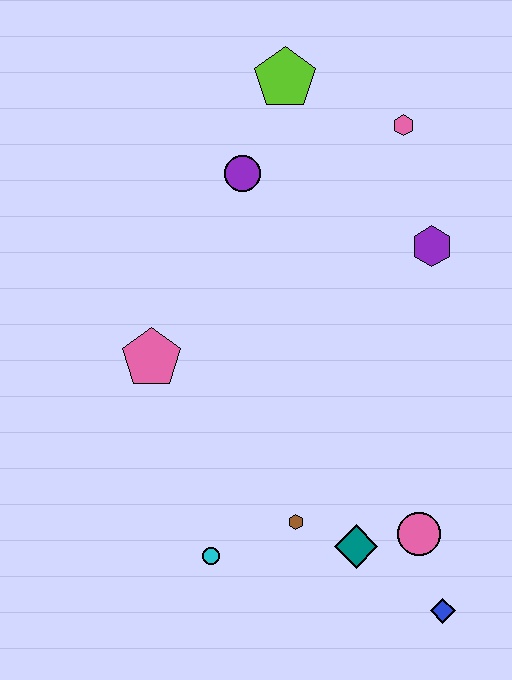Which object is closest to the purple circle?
The lime pentagon is closest to the purple circle.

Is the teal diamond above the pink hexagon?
No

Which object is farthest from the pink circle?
The lime pentagon is farthest from the pink circle.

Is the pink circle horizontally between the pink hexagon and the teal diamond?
No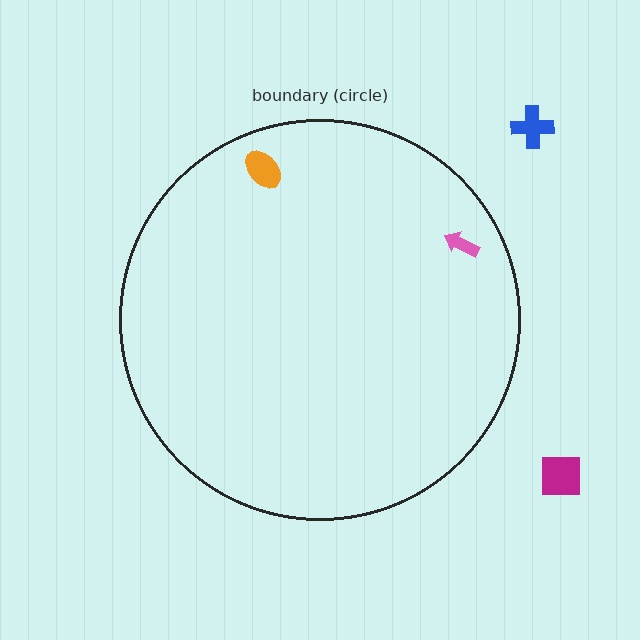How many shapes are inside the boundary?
2 inside, 2 outside.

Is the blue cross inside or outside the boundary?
Outside.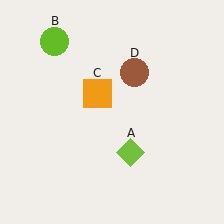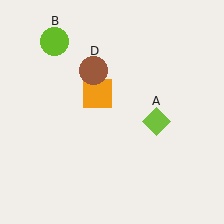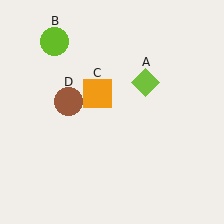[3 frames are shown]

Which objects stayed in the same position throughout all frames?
Lime circle (object B) and orange square (object C) remained stationary.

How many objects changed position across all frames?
2 objects changed position: lime diamond (object A), brown circle (object D).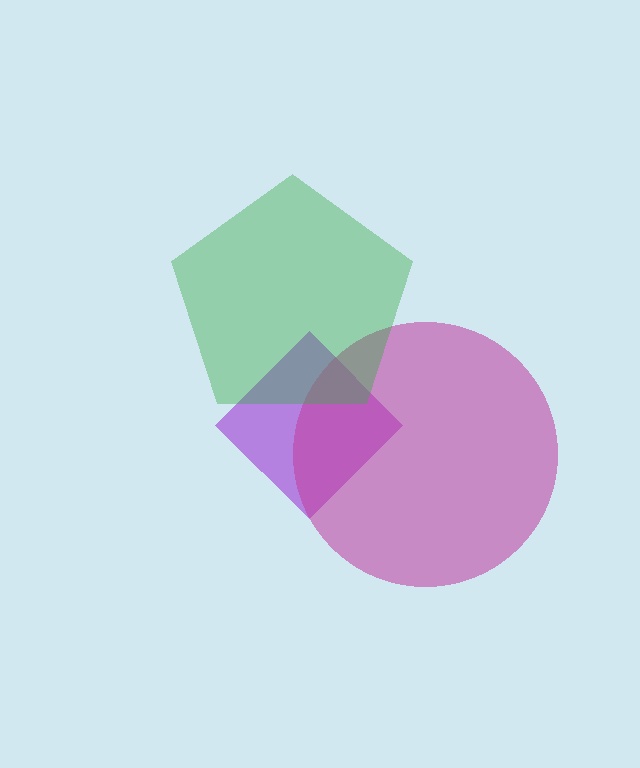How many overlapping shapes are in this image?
There are 3 overlapping shapes in the image.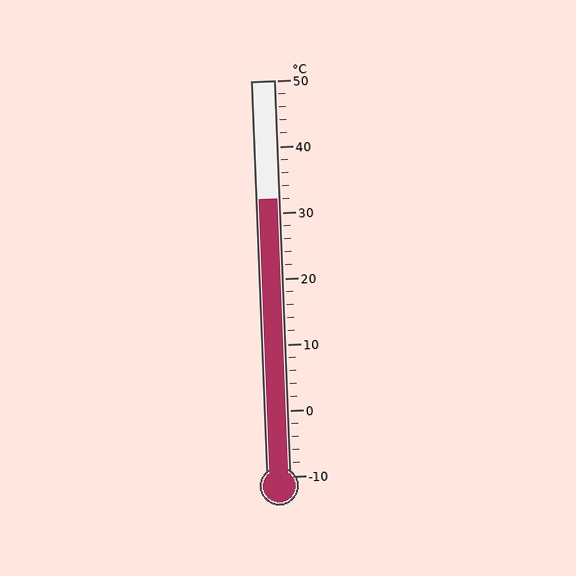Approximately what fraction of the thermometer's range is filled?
The thermometer is filled to approximately 70% of its range.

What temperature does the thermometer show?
The thermometer shows approximately 32°C.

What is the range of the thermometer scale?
The thermometer scale ranges from -10°C to 50°C.